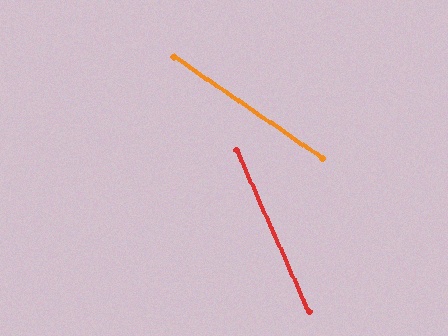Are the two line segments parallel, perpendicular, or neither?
Neither parallel nor perpendicular — they differ by about 32°.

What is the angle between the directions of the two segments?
Approximately 32 degrees.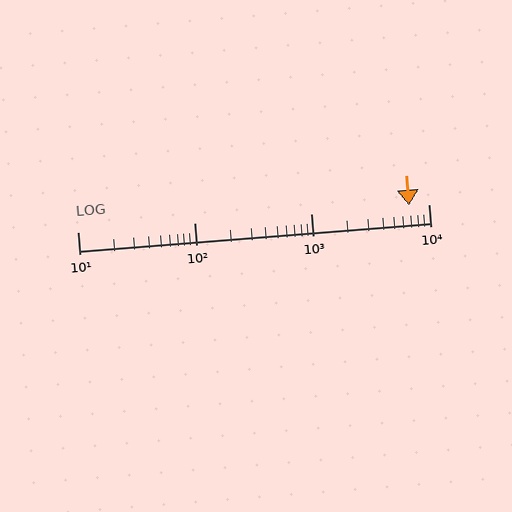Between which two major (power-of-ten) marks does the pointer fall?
The pointer is between 1000 and 10000.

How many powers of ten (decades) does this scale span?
The scale spans 3 decades, from 10 to 10000.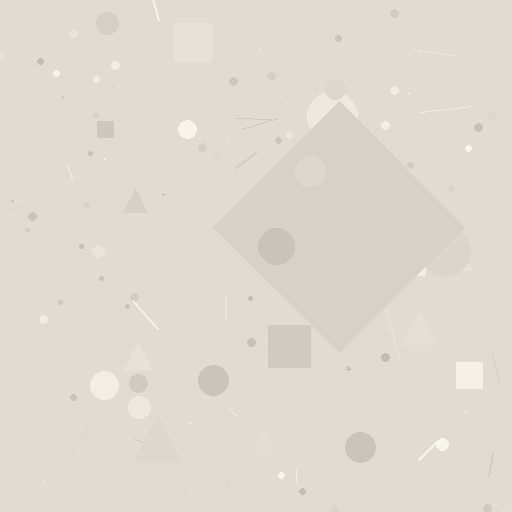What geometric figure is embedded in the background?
A diamond is embedded in the background.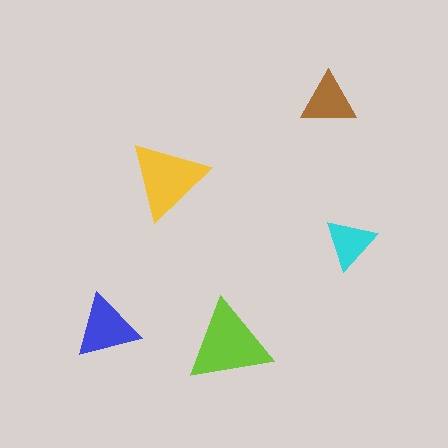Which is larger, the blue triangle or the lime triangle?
The lime one.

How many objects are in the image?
There are 5 objects in the image.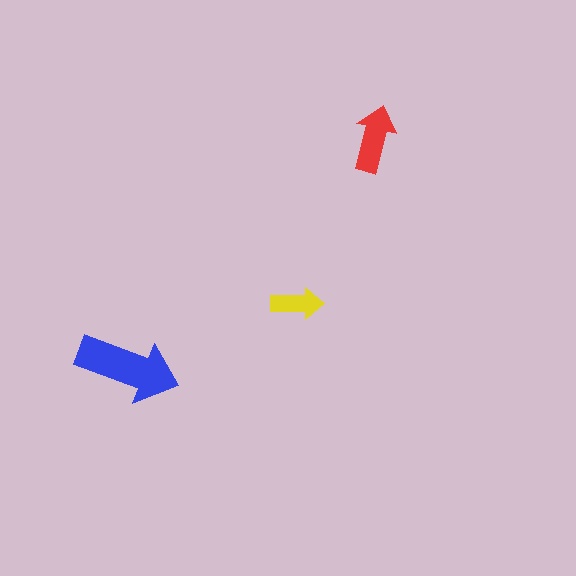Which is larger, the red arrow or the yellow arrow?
The red one.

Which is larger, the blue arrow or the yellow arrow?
The blue one.